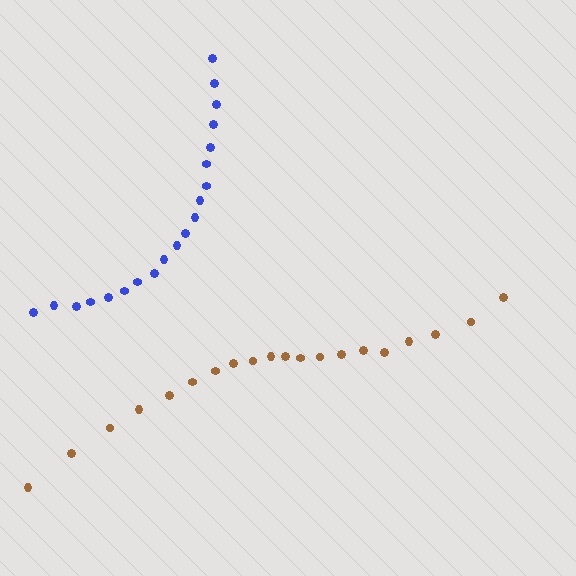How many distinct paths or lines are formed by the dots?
There are 2 distinct paths.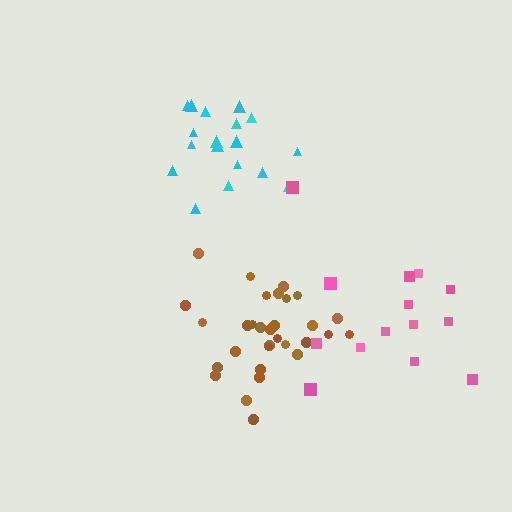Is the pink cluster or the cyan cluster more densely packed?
Cyan.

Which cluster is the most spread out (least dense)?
Pink.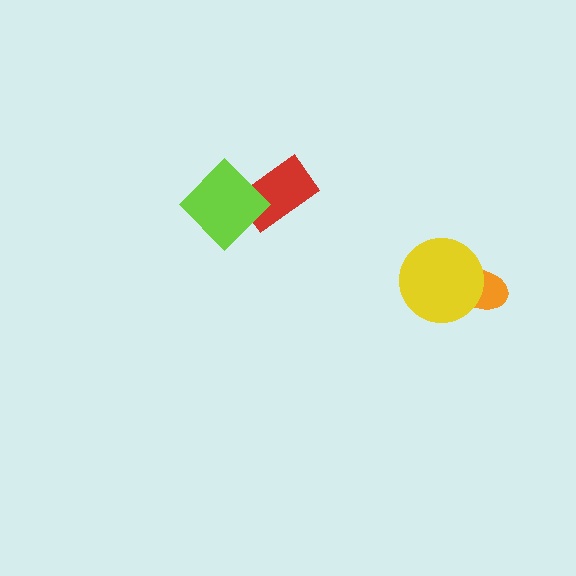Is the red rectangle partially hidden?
Yes, it is partially covered by another shape.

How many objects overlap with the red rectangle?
1 object overlaps with the red rectangle.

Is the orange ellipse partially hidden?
Yes, it is partially covered by another shape.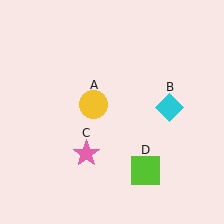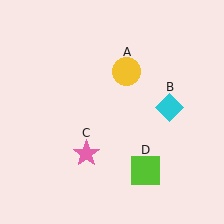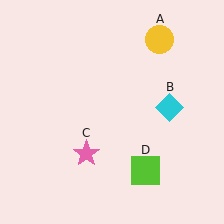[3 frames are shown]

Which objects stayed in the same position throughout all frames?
Cyan diamond (object B) and pink star (object C) and lime square (object D) remained stationary.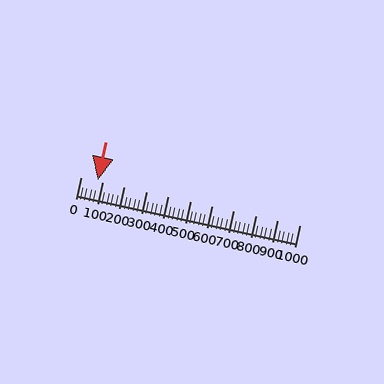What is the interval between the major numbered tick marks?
The major tick marks are spaced 100 units apart.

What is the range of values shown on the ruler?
The ruler shows values from 0 to 1000.